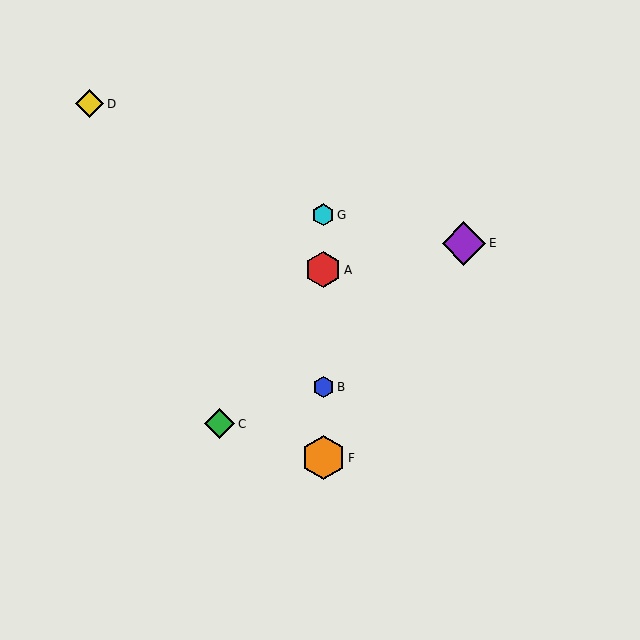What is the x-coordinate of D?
Object D is at x≈90.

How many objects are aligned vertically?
4 objects (A, B, F, G) are aligned vertically.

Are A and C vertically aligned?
No, A is at x≈323 and C is at x≈219.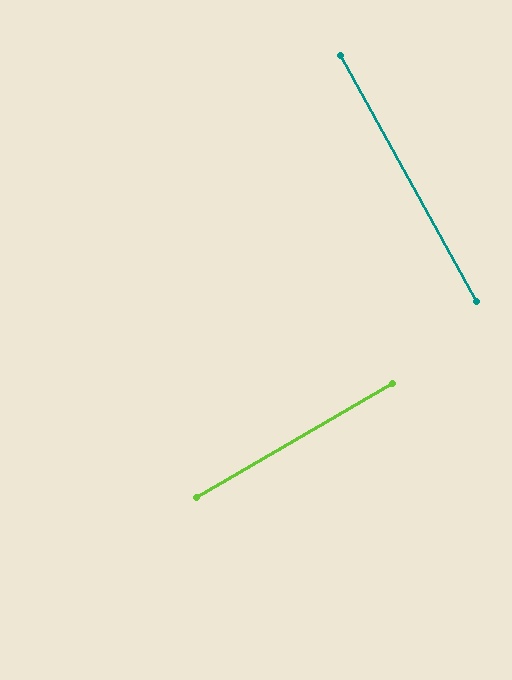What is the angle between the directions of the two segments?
Approximately 89 degrees.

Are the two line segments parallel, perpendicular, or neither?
Perpendicular — they meet at approximately 89°.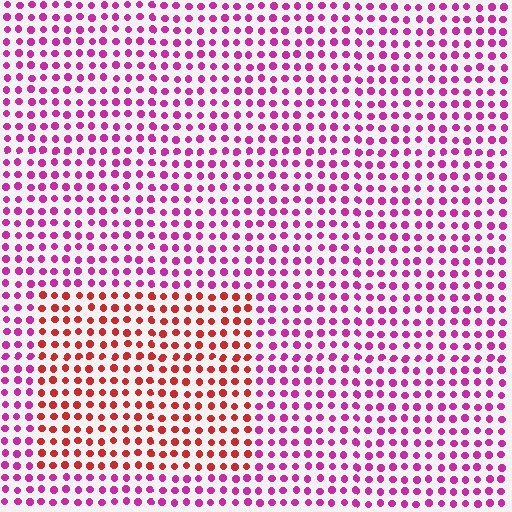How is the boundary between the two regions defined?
The boundary is defined purely by a slight shift in hue (about 46 degrees). Spacing, size, and orientation are identical on both sides.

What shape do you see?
I see a rectangle.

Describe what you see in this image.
The image is filled with small magenta elements in a uniform arrangement. A rectangle-shaped region is visible where the elements are tinted to a slightly different hue, forming a subtle color boundary.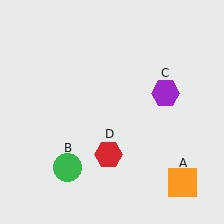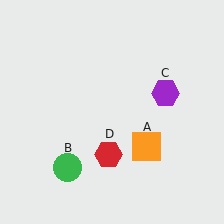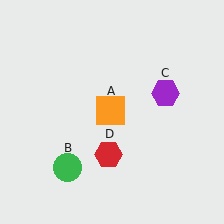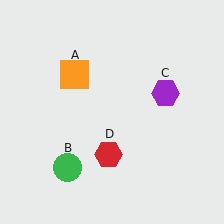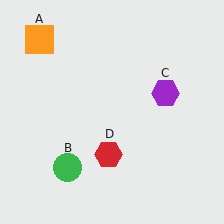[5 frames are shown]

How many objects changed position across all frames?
1 object changed position: orange square (object A).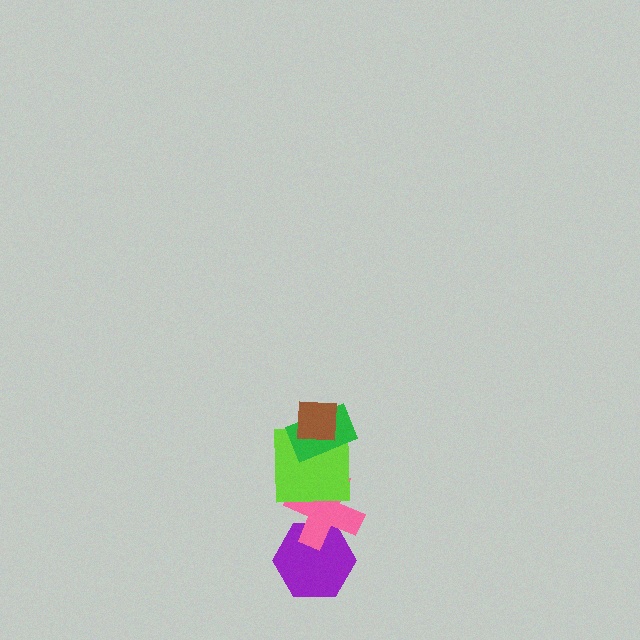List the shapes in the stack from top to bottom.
From top to bottom: the brown square, the green rectangle, the lime square, the pink cross, the purple hexagon.